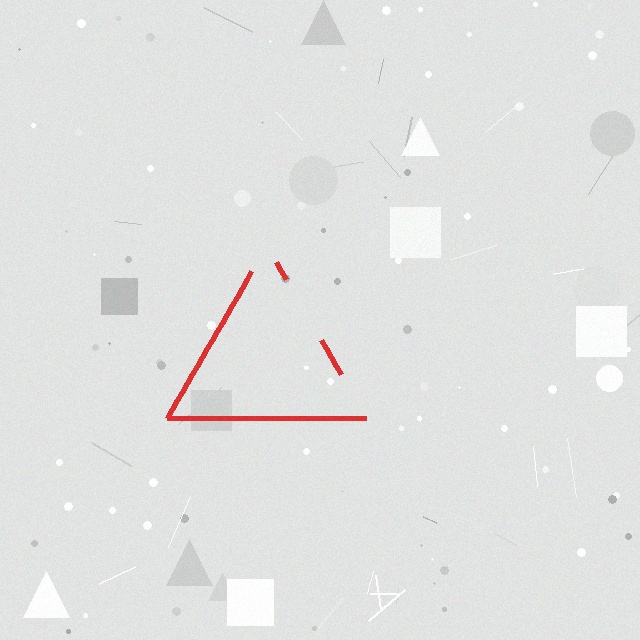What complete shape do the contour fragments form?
The contour fragments form a triangle.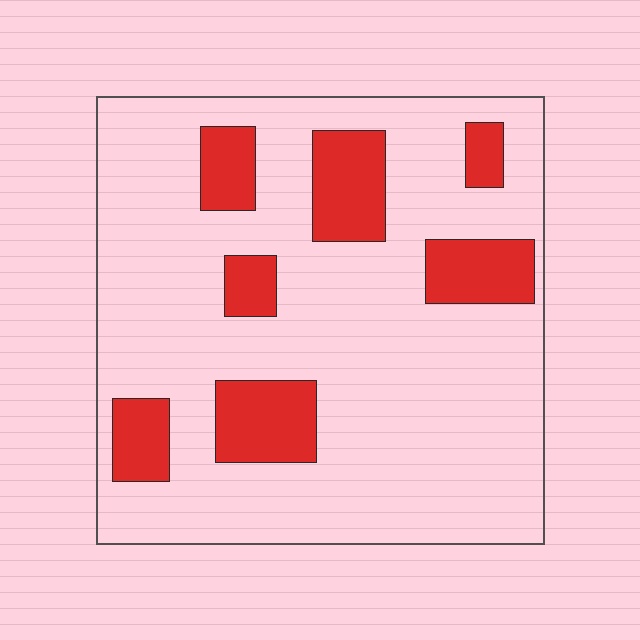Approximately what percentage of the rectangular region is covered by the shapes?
Approximately 20%.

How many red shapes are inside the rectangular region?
7.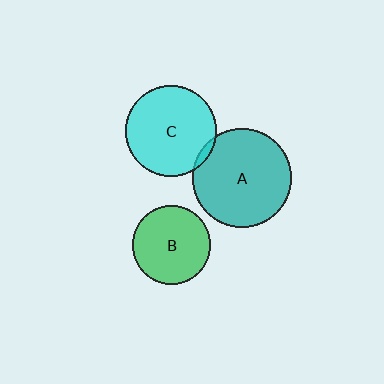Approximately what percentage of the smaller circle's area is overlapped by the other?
Approximately 5%.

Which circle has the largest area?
Circle A (teal).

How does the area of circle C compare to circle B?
Approximately 1.3 times.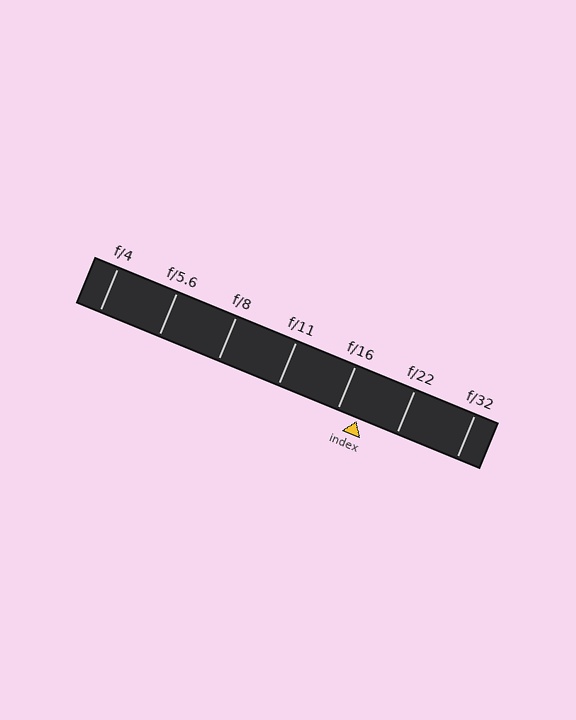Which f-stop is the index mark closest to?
The index mark is closest to f/16.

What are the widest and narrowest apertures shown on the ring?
The widest aperture shown is f/4 and the narrowest is f/32.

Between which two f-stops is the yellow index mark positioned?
The index mark is between f/16 and f/22.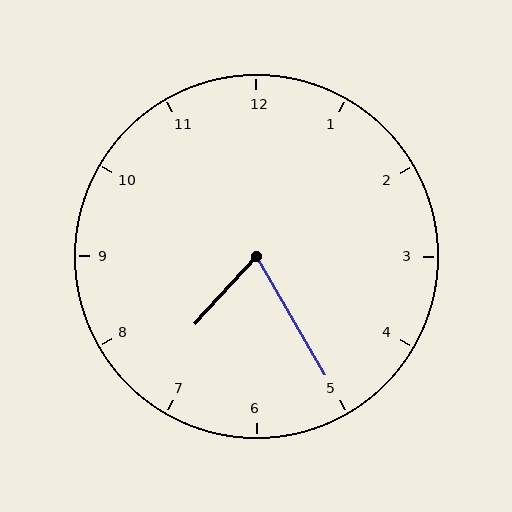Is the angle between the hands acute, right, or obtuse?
It is acute.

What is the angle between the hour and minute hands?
Approximately 72 degrees.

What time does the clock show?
7:25.